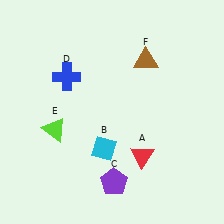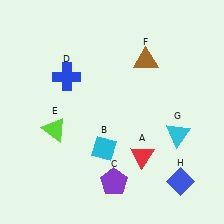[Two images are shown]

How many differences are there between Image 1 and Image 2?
There are 2 differences between the two images.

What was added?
A cyan triangle (G), a blue diamond (H) were added in Image 2.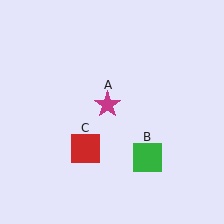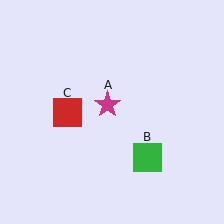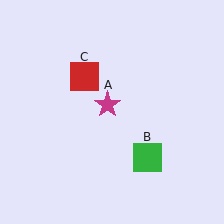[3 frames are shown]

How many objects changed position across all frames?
1 object changed position: red square (object C).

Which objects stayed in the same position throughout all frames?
Magenta star (object A) and green square (object B) remained stationary.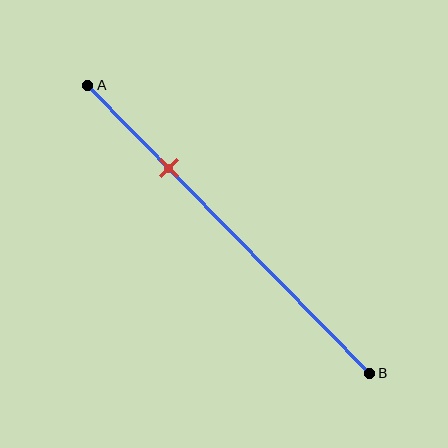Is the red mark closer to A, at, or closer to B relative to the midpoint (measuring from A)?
The red mark is closer to point A than the midpoint of segment AB.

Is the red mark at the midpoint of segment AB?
No, the mark is at about 30% from A, not at the 50% midpoint.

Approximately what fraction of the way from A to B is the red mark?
The red mark is approximately 30% of the way from A to B.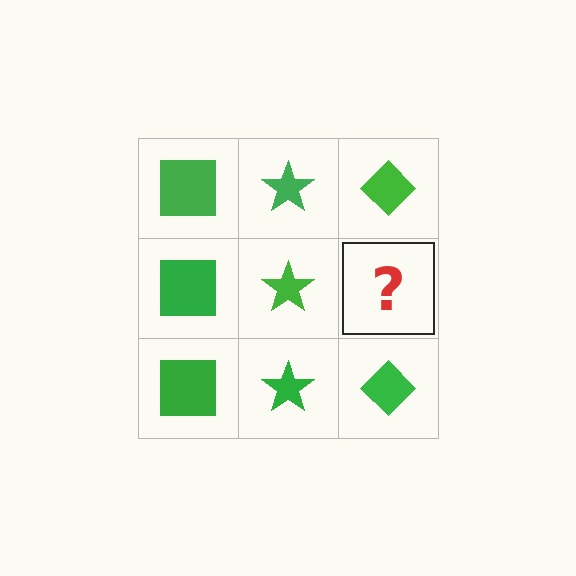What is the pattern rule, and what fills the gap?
The rule is that each column has a consistent shape. The gap should be filled with a green diamond.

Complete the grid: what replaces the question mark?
The question mark should be replaced with a green diamond.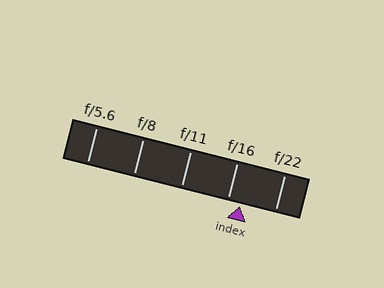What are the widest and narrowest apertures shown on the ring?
The widest aperture shown is f/5.6 and the narrowest is f/22.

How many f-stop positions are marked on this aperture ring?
There are 5 f-stop positions marked.